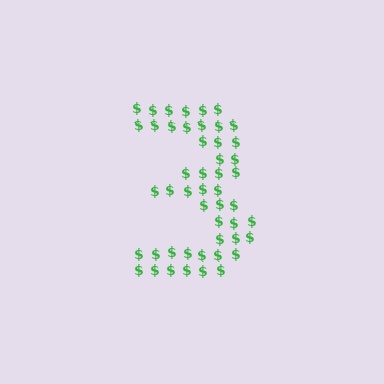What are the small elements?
The small elements are dollar signs.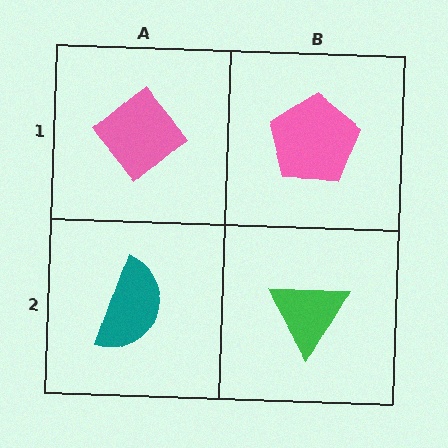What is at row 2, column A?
A teal semicircle.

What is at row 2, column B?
A green triangle.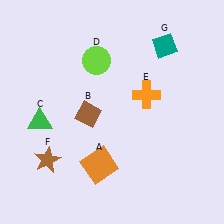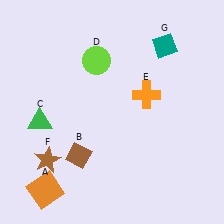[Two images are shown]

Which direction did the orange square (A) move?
The orange square (A) moved left.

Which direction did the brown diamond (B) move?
The brown diamond (B) moved down.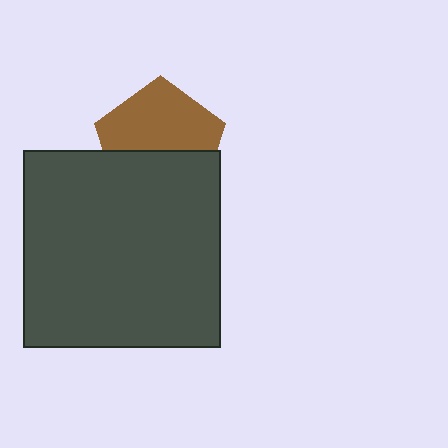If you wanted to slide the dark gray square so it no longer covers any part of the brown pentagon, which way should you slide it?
Slide it down — that is the most direct way to separate the two shapes.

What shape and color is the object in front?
The object in front is a dark gray square.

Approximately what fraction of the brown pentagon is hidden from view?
Roughly 44% of the brown pentagon is hidden behind the dark gray square.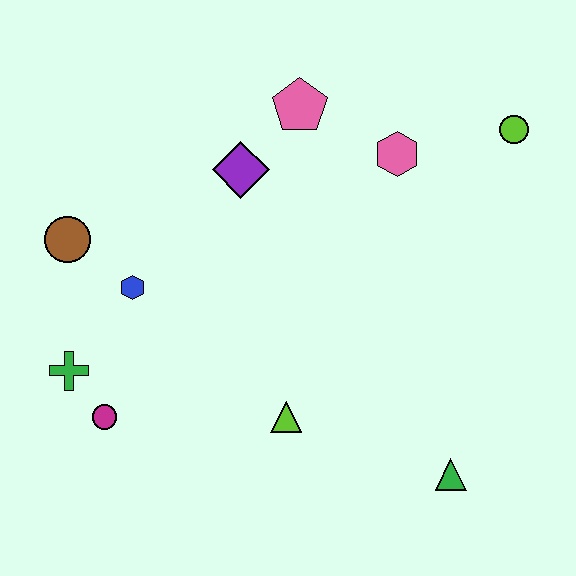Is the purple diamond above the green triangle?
Yes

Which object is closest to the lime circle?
The pink hexagon is closest to the lime circle.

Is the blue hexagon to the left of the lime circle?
Yes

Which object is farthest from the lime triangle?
The lime circle is farthest from the lime triangle.